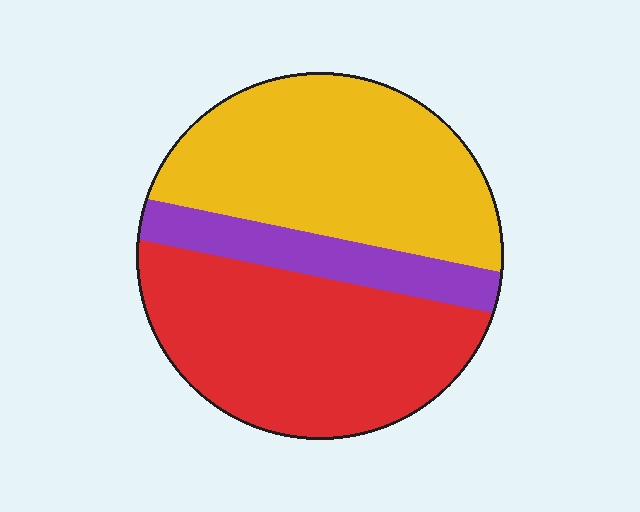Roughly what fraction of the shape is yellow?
Yellow takes up about two fifths (2/5) of the shape.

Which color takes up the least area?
Purple, at roughly 15%.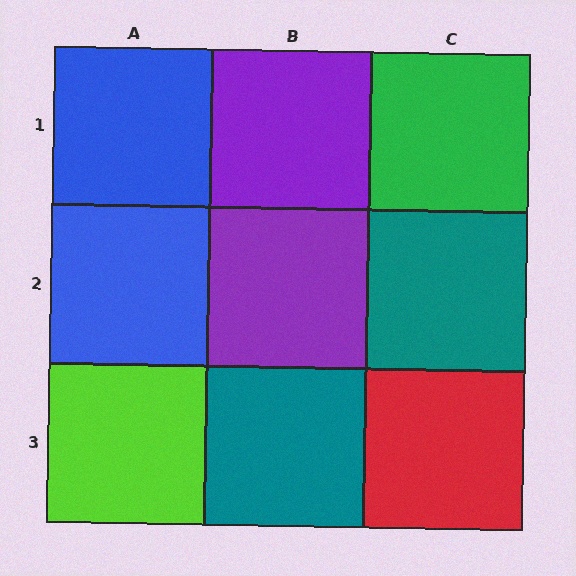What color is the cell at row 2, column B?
Purple.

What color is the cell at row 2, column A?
Blue.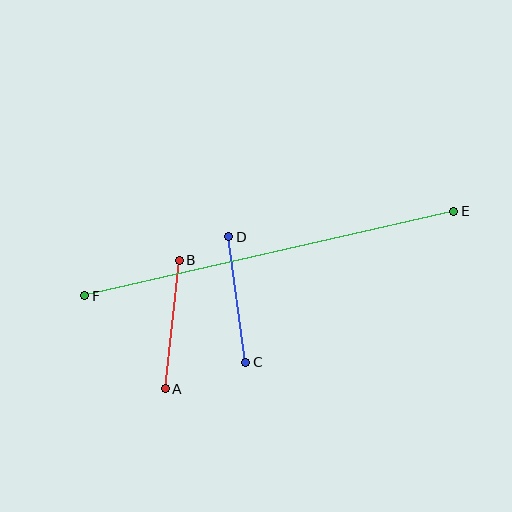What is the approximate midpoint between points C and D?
The midpoint is at approximately (237, 300) pixels.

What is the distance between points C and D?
The distance is approximately 127 pixels.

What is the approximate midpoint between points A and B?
The midpoint is at approximately (172, 324) pixels.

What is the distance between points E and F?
The distance is approximately 378 pixels.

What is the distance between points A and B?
The distance is approximately 129 pixels.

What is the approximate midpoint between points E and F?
The midpoint is at approximately (269, 253) pixels.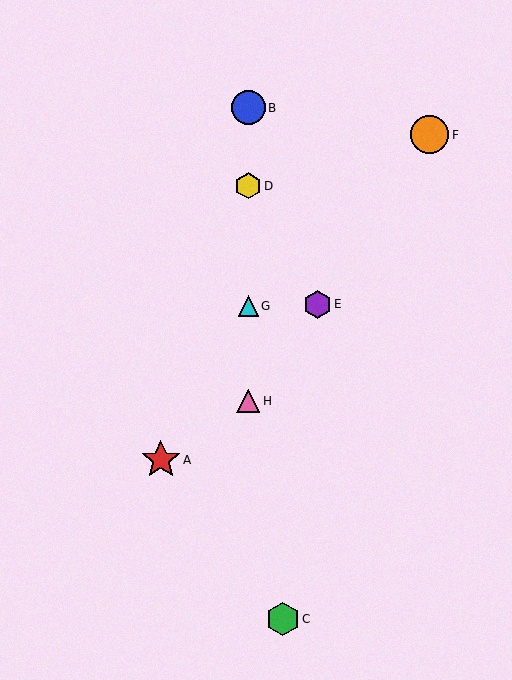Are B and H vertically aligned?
Yes, both are at x≈248.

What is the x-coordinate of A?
Object A is at x≈161.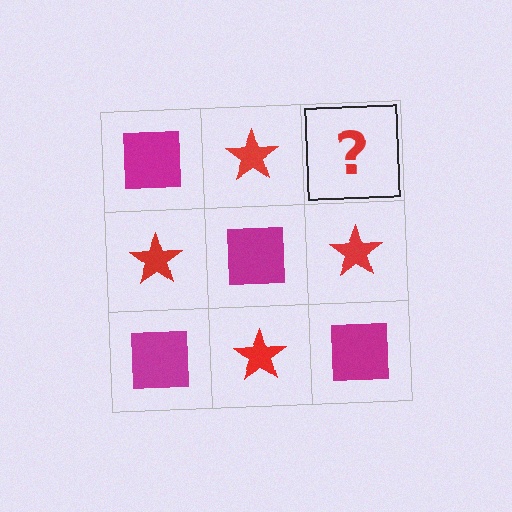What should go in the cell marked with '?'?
The missing cell should contain a magenta square.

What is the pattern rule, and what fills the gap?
The rule is that it alternates magenta square and red star in a checkerboard pattern. The gap should be filled with a magenta square.